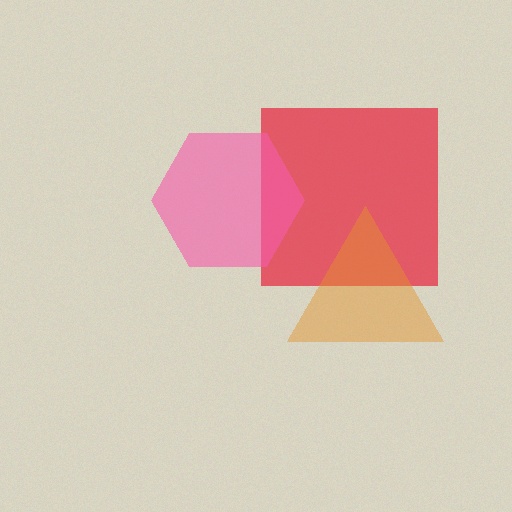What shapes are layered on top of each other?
The layered shapes are: a red square, a pink hexagon, an orange triangle.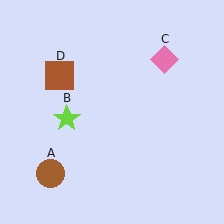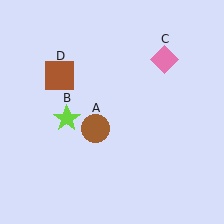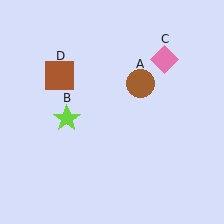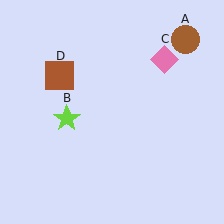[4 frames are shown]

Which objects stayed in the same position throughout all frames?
Lime star (object B) and pink diamond (object C) and brown square (object D) remained stationary.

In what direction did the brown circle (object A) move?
The brown circle (object A) moved up and to the right.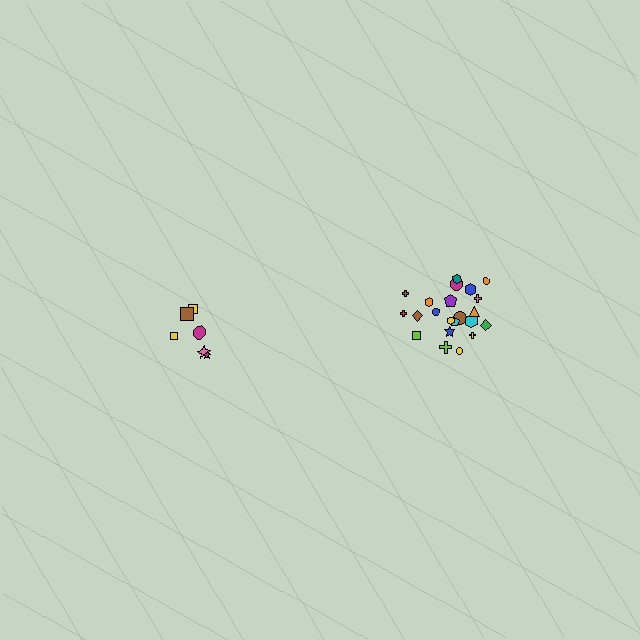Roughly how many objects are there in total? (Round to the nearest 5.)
Roughly 30 objects in total.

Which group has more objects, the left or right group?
The right group.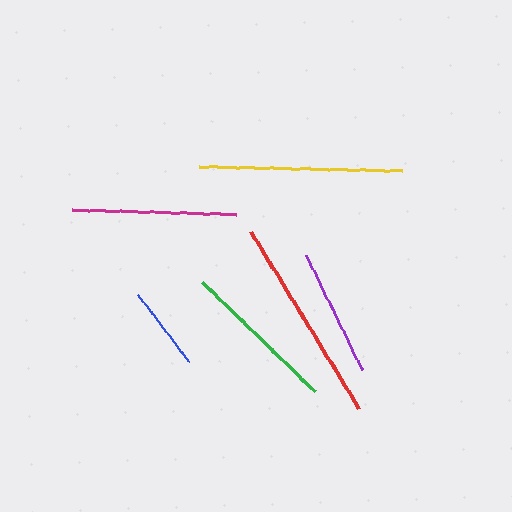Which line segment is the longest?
The red line is the longest at approximately 206 pixels.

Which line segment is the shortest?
The blue line is the shortest at approximately 85 pixels.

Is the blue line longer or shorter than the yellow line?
The yellow line is longer than the blue line.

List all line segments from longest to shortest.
From longest to shortest: red, yellow, magenta, green, purple, blue.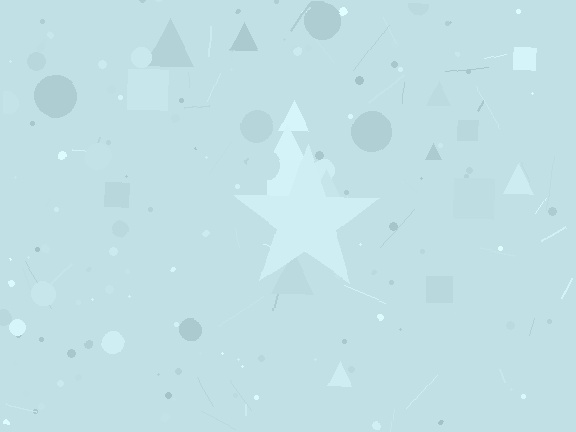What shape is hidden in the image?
A star is hidden in the image.